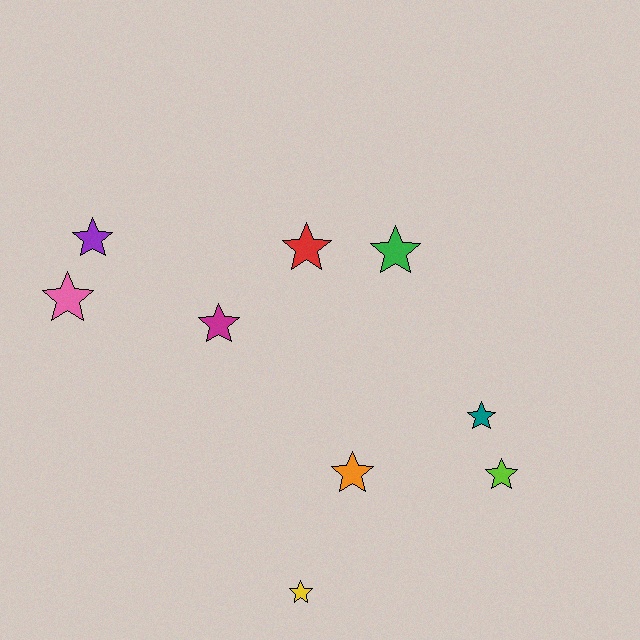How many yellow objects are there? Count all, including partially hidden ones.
There is 1 yellow object.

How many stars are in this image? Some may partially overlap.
There are 9 stars.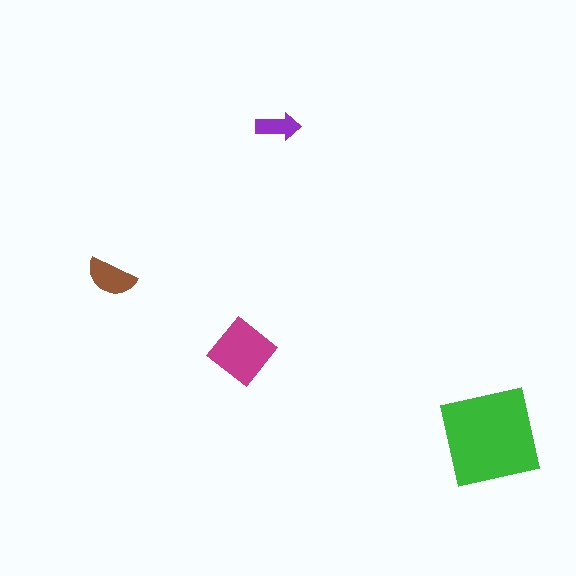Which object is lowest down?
The green square is bottommost.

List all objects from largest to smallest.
The green square, the magenta diamond, the brown semicircle, the purple arrow.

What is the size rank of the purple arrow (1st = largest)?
4th.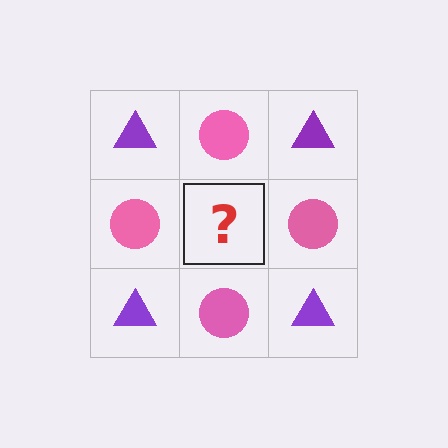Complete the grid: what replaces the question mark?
The question mark should be replaced with a purple triangle.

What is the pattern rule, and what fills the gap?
The rule is that it alternates purple triangle and pink circle in a checkerboard pattern. The gap should be filled with a purple triangle.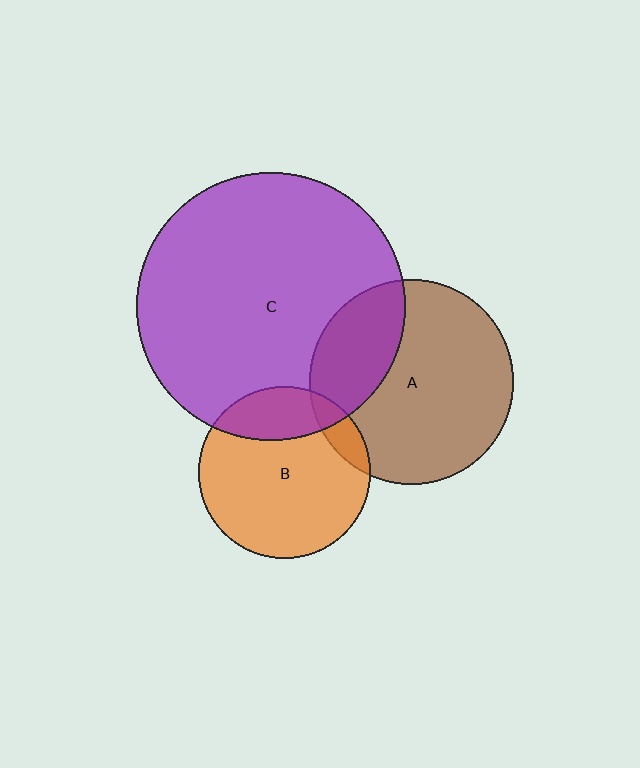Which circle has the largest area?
Circle C (purple).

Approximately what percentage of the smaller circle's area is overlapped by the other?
Approximately 10%.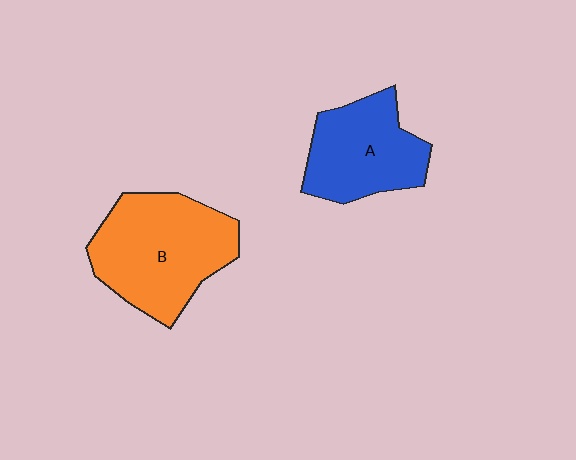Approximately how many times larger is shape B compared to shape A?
Approximately 1.3 times.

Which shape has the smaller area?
Shape A (blue).